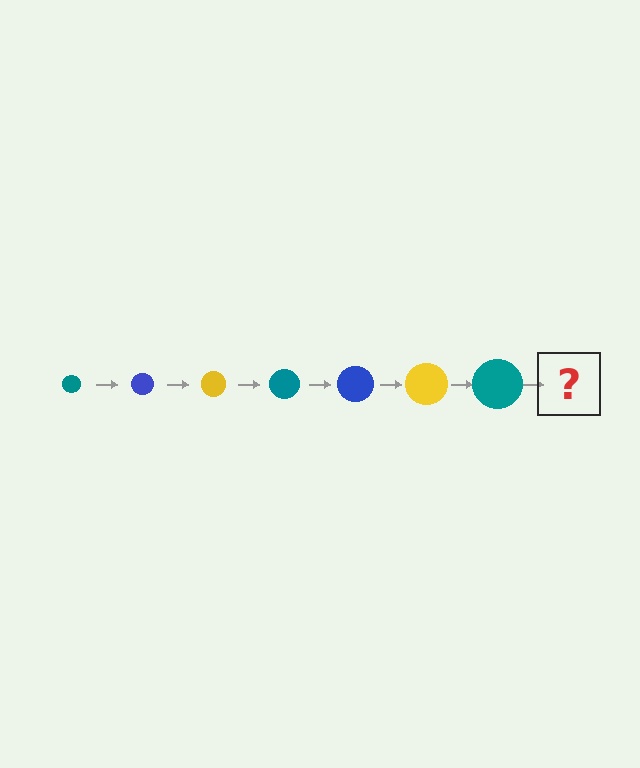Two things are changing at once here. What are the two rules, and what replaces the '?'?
The two rules are that the circle grows larger each step and the color cycles through teal, blue, and yellow. The '?' should be a blue circle, larger than the previous one.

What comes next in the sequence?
The next element should be a blue circle, larger than the previous one.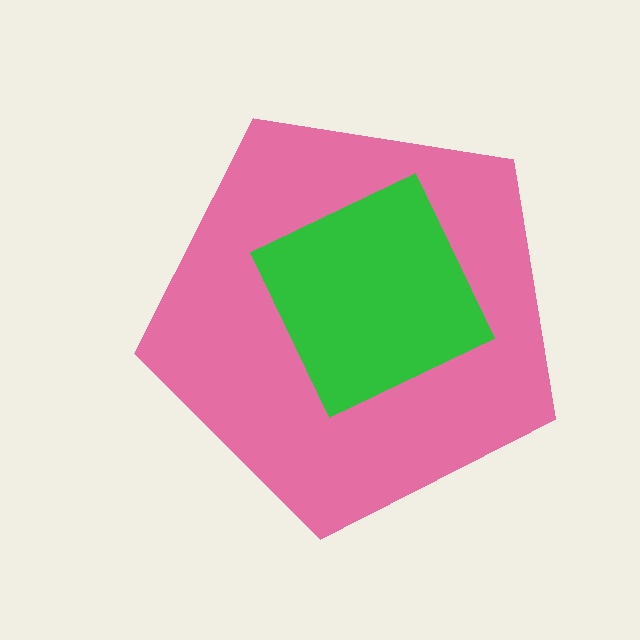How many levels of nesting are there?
2.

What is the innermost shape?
The green diamond.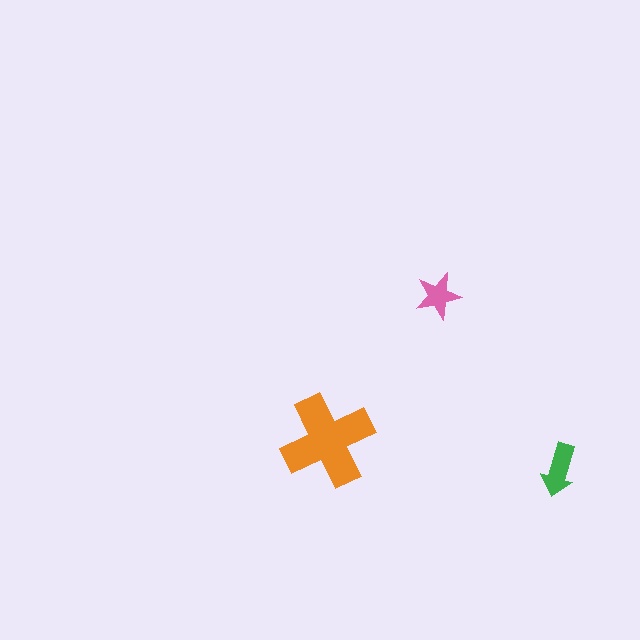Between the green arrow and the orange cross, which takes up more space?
The orange cross.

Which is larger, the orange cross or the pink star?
The orange cross.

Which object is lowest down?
The green arrow is bottommost.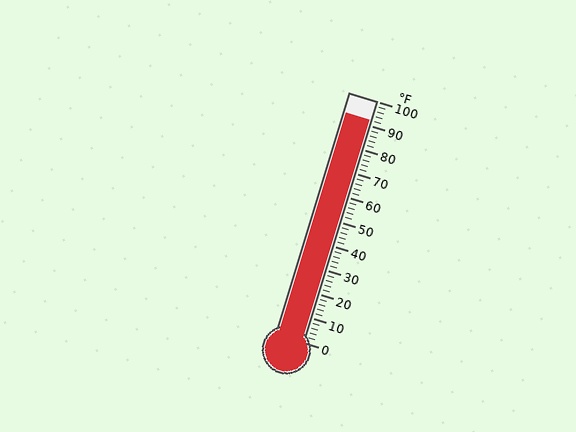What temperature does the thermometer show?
The thermometer shows approximately 92°F.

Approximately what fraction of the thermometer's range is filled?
The thermometer is filled to approximately 90% of its range.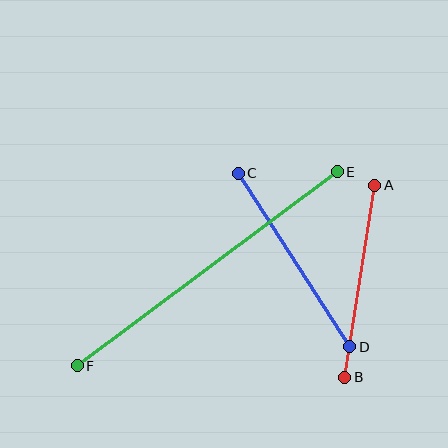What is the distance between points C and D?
The distance is approximately 206 pixels.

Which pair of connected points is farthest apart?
Points E and F are farthest apart.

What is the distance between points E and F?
The distance is approximately 325 pixels.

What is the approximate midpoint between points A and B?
The midpoint is at approximately (360, 281) pixels.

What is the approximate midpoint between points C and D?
The midpoint is at approximately (294, 260) pixels.